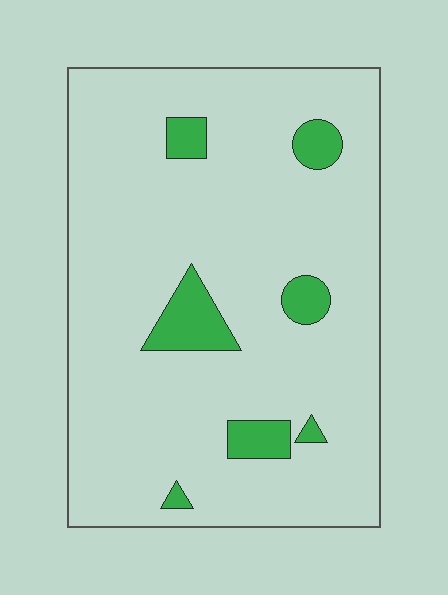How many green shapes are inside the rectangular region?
7.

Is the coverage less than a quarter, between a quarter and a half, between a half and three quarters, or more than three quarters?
Less than a quarter.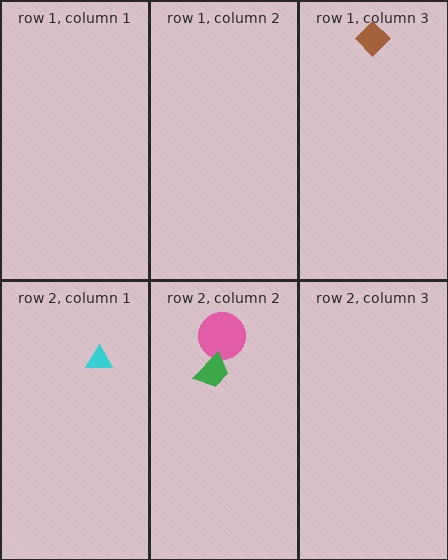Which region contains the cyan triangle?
The row 2, column 1 region.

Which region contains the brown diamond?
The row 1, column 3 region.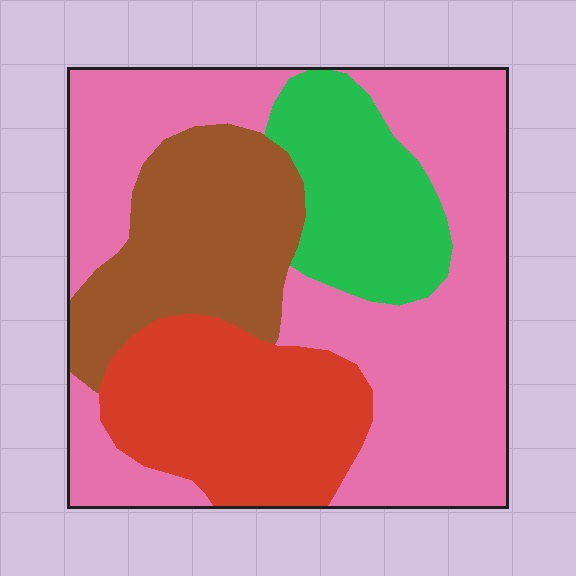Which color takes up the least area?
Green, at roughly 15%.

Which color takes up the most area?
Pink, at roughly 45%.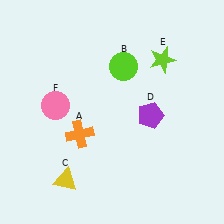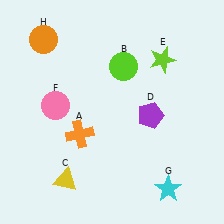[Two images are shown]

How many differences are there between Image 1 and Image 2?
There are 2 differences between the two images.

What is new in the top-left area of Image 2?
An orange circle (H) was added in the top-left area of Image 2.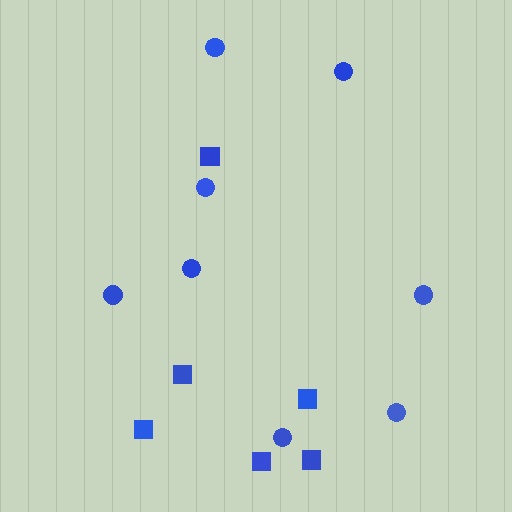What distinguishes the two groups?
There are 2 groups: one group of squares (6) and one group of circles (8).